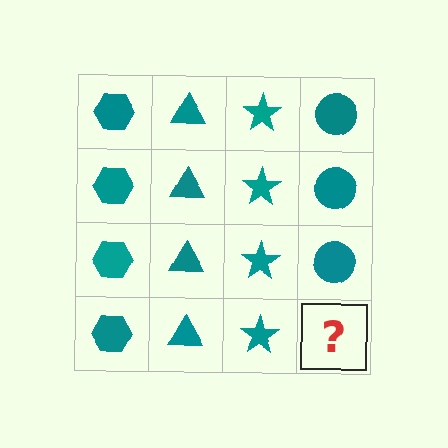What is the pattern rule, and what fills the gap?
The rule is that each column has a consistent shape. The gap should be filled with a teal circle.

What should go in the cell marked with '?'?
The missing cell should contain a teal circle.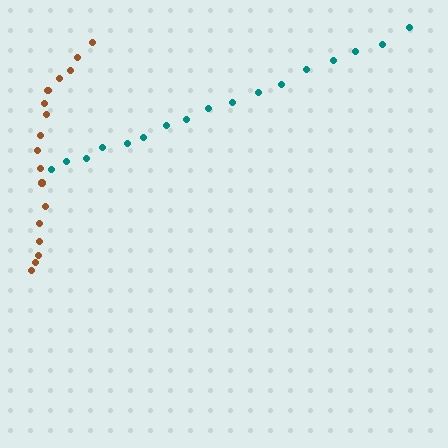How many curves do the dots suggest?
There are 2 distinct paths.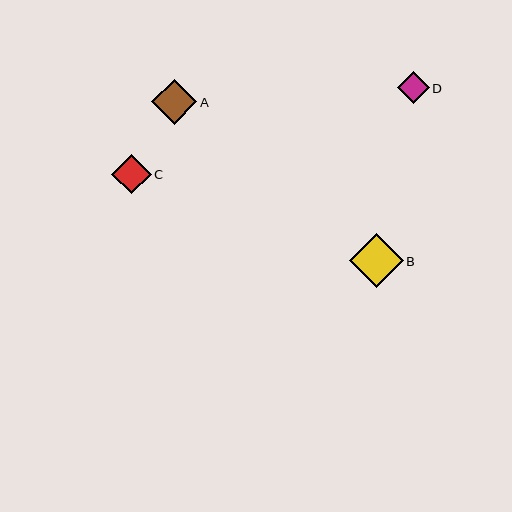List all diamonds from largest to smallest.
From largest to smallest: B, A, C, D.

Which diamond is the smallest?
Diamond D is the smallest with a size of approximately 32 pixels.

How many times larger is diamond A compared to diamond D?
Diamond A is approximately 1.4 times the size of diamond D.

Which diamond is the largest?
Diamond B is the largest with a size of approximately 54 pixels.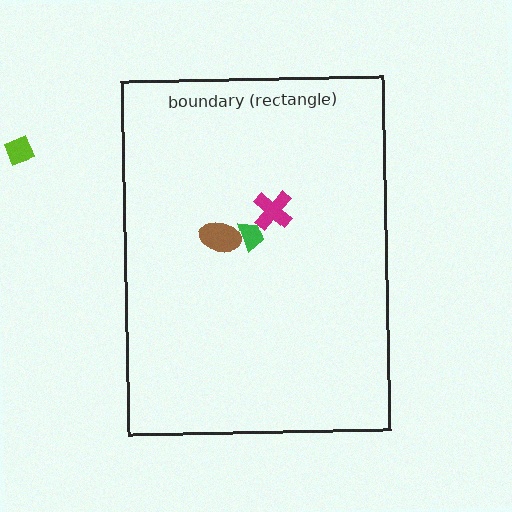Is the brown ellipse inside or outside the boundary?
Inside.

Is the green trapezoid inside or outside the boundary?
Inside.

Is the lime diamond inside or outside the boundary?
Outside.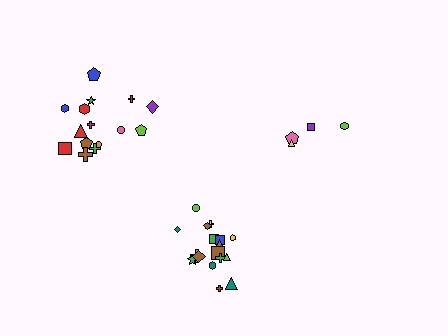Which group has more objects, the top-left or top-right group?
The top-left group.